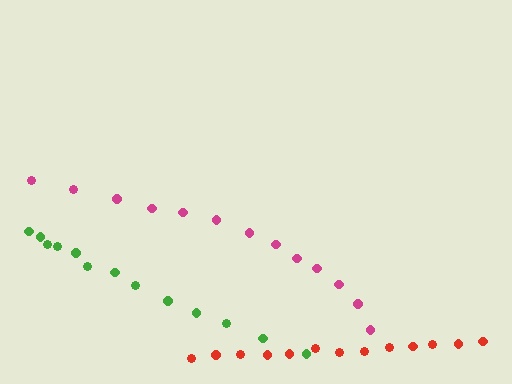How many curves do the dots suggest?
There are 3 distinct paths.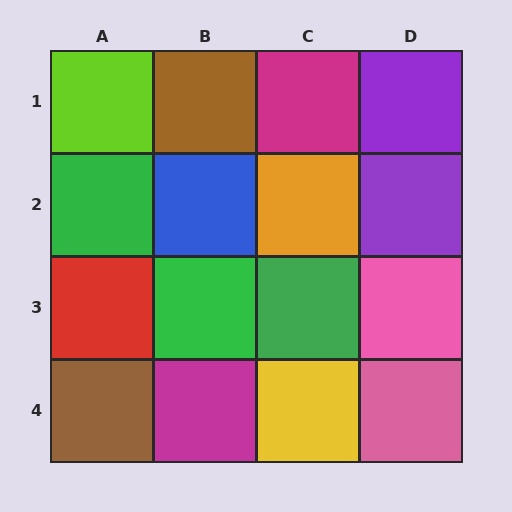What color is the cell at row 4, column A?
Brown.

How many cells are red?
1 cell is red.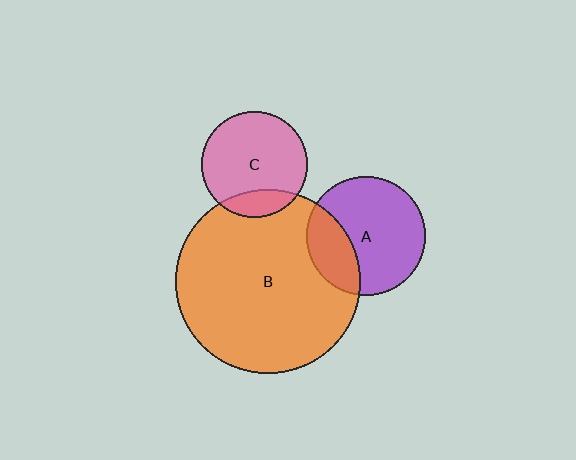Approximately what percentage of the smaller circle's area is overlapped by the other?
Approximately 30%.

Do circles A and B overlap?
Yes.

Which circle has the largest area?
Circle B (orange).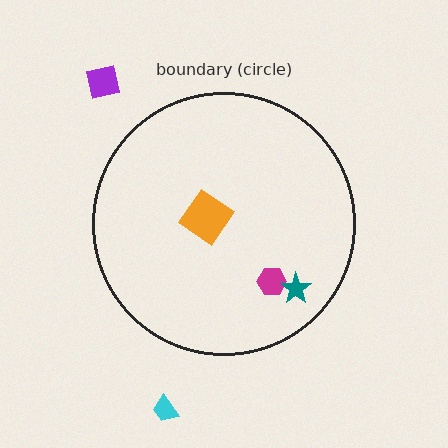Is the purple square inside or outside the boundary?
Outside.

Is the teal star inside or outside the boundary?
Inside.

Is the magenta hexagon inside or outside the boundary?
Inside.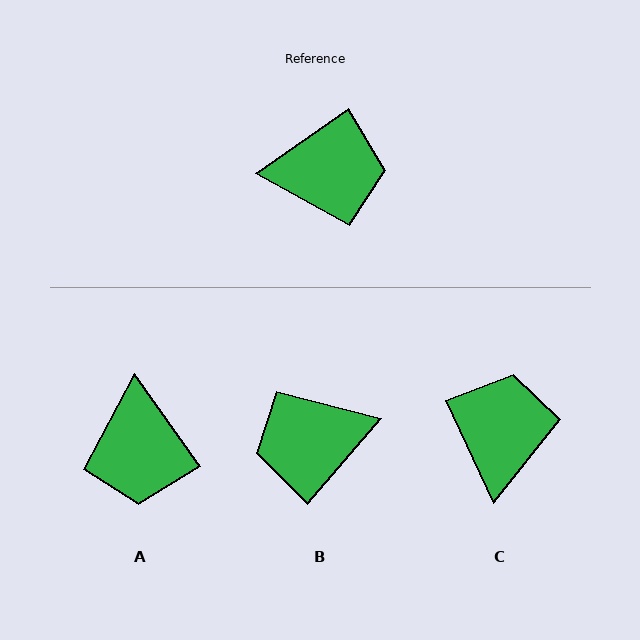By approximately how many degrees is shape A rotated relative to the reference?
Approximately 89 degrees clockwise.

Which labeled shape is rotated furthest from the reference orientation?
B, about 165 degrees away.